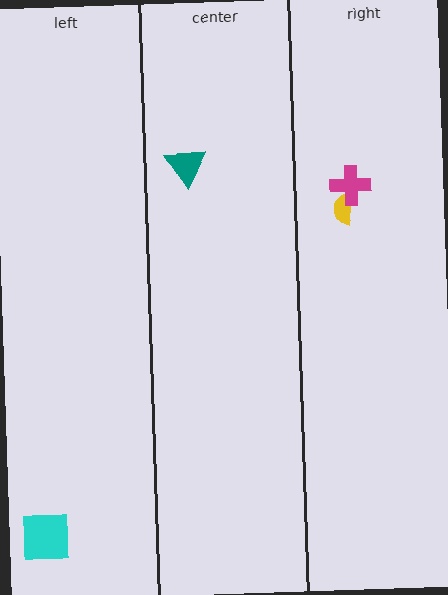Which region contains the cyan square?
The left region.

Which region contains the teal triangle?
The center region.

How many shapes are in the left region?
1.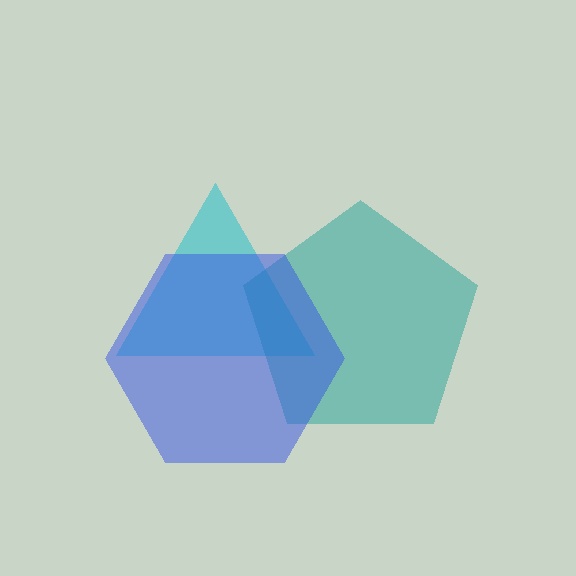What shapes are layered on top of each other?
The layered shapes are: a cyan triangle, a teal pentagon, a blue hexagon.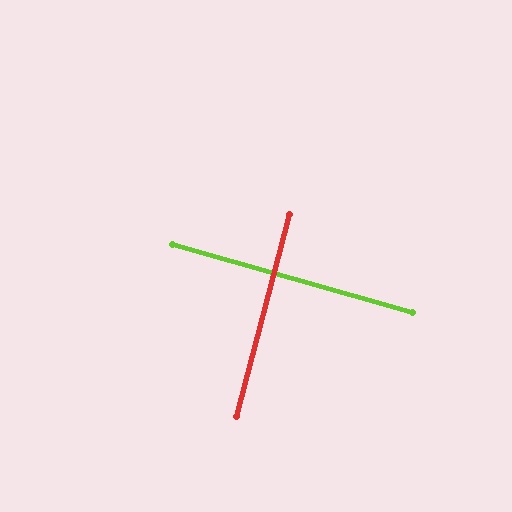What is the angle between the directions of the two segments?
Approximately 89 degrees.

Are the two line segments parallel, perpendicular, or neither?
Perpendicular — they meet at approximately 89°.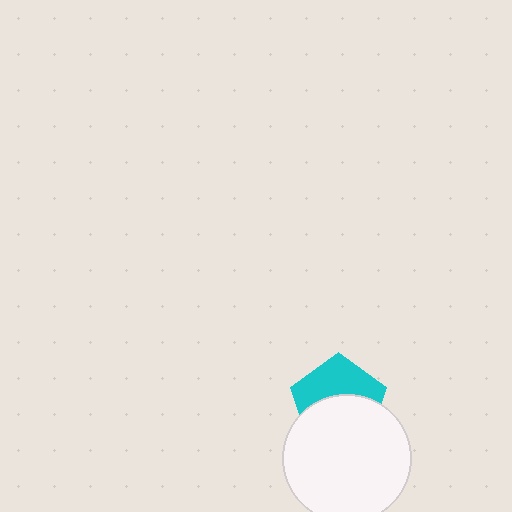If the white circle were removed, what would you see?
You would see the complete cyan pentagon.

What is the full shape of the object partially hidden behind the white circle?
The partially hidden object is a cyan pentagon.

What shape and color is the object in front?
The object in front is a white circle.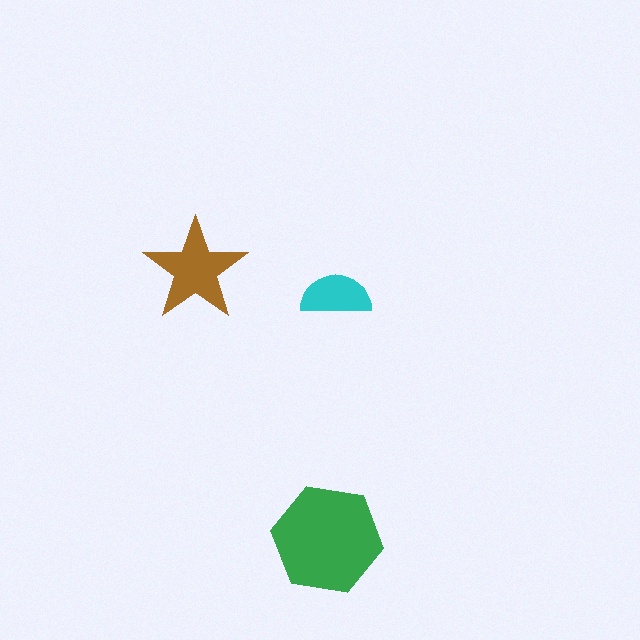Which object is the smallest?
The cyan semicircle.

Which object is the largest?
The green hexagon.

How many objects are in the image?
There are 3 objects in the image.